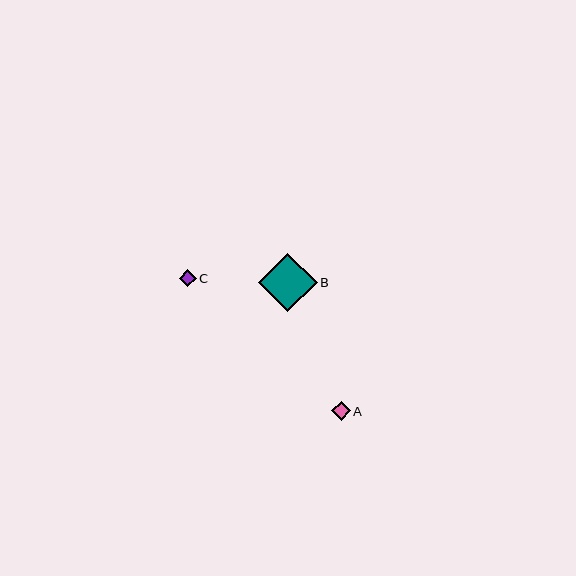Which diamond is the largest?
Diamond B is the largest with a size of approximately 59 pixels.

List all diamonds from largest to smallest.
From largest to smallest: B, A, C.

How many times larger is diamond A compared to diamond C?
Diamond A is approximately 1.1 times the size of diamond C.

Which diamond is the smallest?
Diamond C is the smallest with a size of approximately 17 pixels.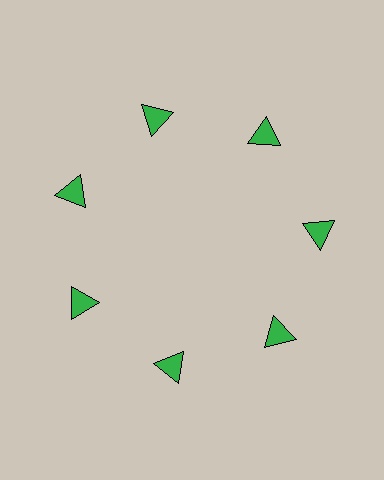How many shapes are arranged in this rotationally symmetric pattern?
There are 7 shapes, arranged in 7 groups of 1.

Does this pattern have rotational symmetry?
Yes, this pattern has 7-fold rotational symmetry. It looks the same after rotating 51 degrees around the center.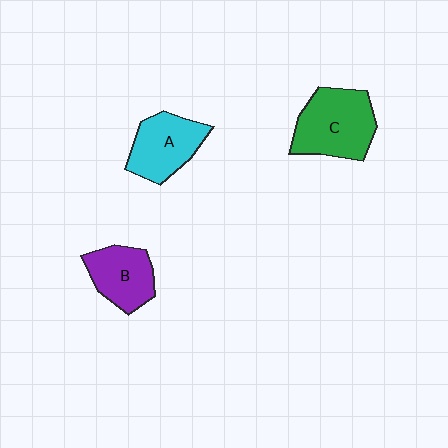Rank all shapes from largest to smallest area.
From largest to smallest: C (green), A (cyan), B (purple).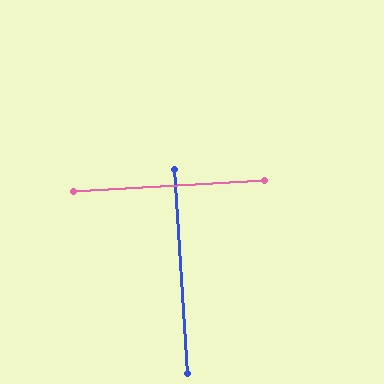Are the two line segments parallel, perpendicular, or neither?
Perpendicular — they meet at approximately 90°.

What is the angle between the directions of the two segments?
Approximately 90 degrees.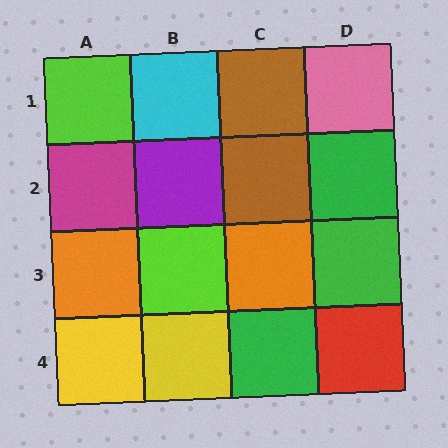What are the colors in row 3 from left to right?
Orange, lime, orange, green.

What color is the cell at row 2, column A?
Magenta.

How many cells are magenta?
1 cell is magenta.